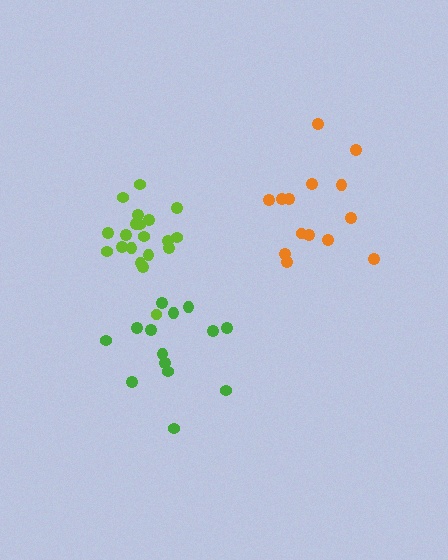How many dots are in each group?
Group 1: 20 dots, Group 2: 14 dots, Group 3: 14 dots (48 total).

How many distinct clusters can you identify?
There are 3 distinct clusters.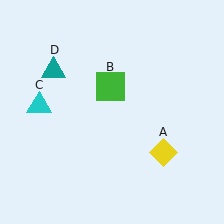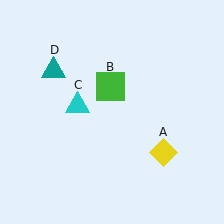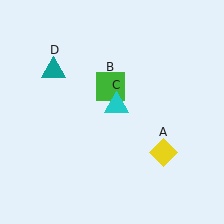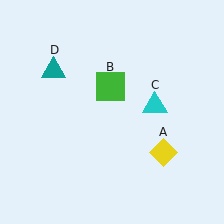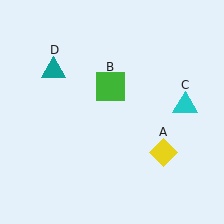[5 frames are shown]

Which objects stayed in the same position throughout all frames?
Yellow diamond (object A) and green square (object B) and teal triangle (object D) remained stationary.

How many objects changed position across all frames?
1 object changed position: cyan triangle (object C).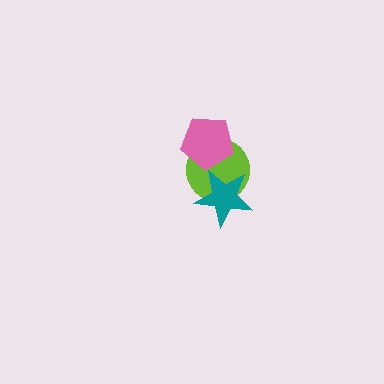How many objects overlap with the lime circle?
2 objects overlap with the lime circle.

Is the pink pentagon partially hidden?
No, no other shape covers it.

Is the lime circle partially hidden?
Yes, it is partially covered by another shape.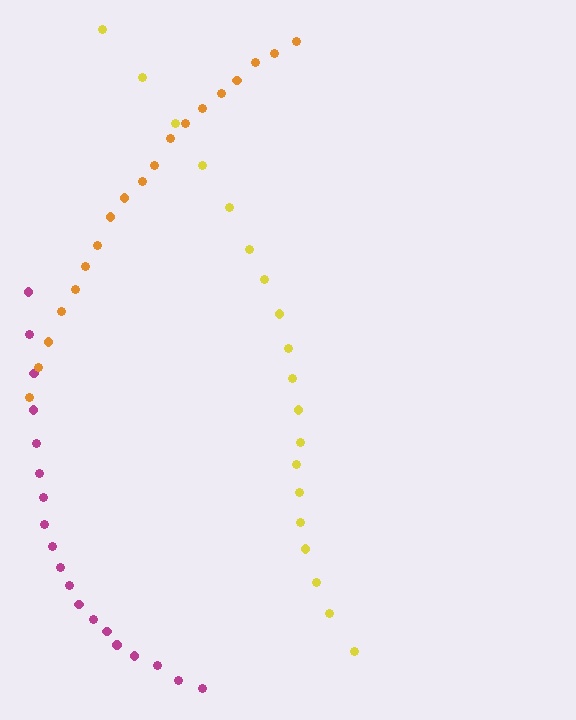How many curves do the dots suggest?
There are 3 distinct paths.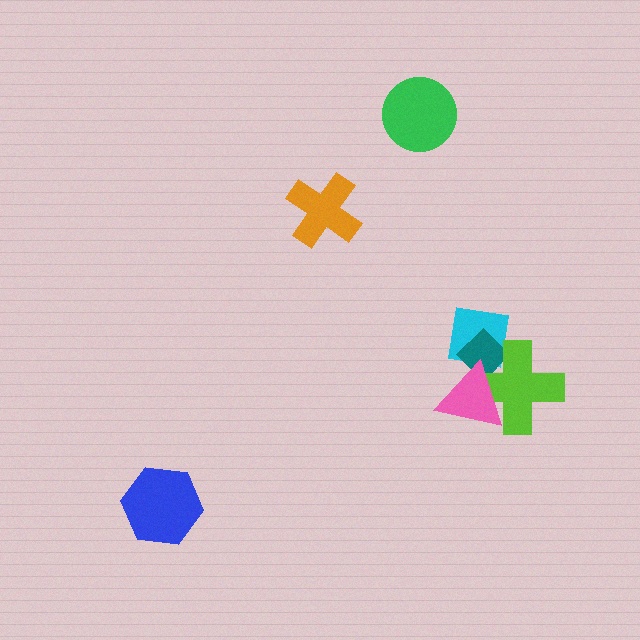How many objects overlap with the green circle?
0 objects overlap with the green circle.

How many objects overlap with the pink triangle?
2 objects overlap with the pink triangle.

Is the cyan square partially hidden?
Yes, it is partially covered by another shape.